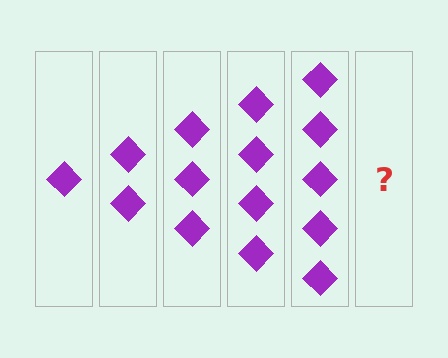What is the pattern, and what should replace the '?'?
The pattern is that each step adds one more diamond. The '?' should be 6 diamonds.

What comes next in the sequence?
The next element should be 6 diamonds.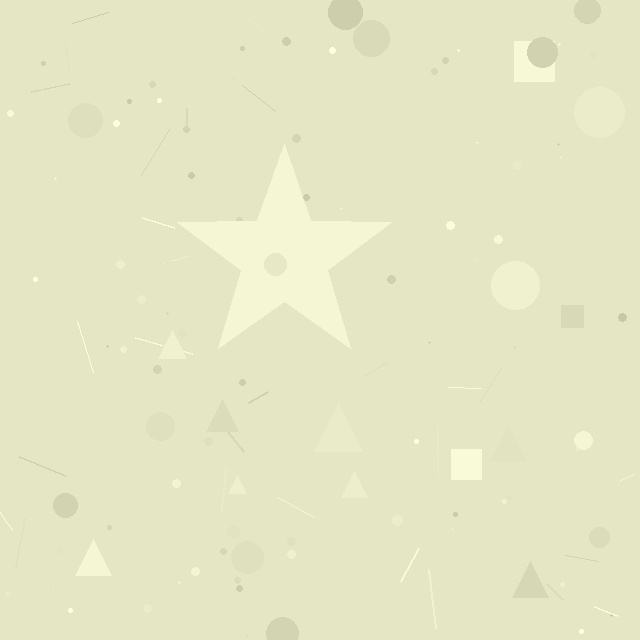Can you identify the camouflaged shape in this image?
The camouflaged shape is a star.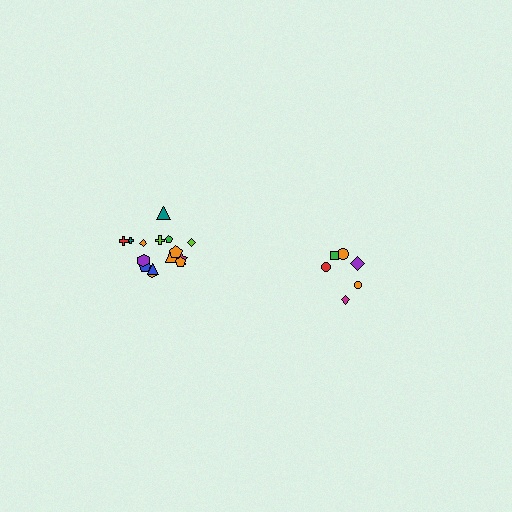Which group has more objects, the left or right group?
The left group.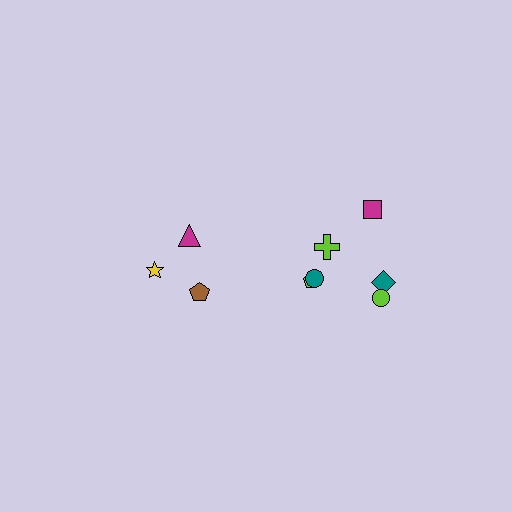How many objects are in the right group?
There are 6 objects.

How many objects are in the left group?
There are 3 objects.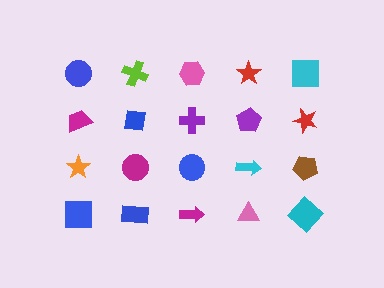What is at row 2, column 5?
A red star.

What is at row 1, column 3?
A pink hexagon.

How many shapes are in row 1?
5 shapes.